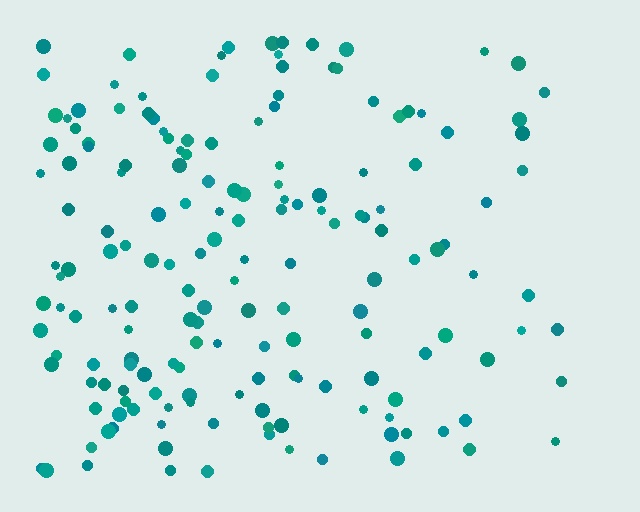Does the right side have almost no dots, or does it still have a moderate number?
Still a moderate number, just noticeably fewer than the left.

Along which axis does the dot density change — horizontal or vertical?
Horizontal.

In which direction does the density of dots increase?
From right to left, with the left side densest.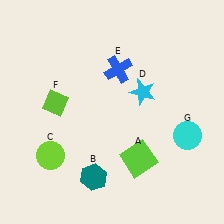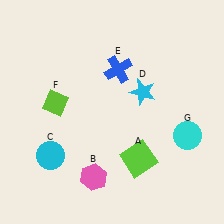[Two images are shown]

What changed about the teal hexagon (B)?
In Image 1, B is teal. In Image 2, it changed to pink.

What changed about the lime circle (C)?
In Image 1, C is lime. In Image 2, it changed to cyan.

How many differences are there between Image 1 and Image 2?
There are 2 differences between the two images.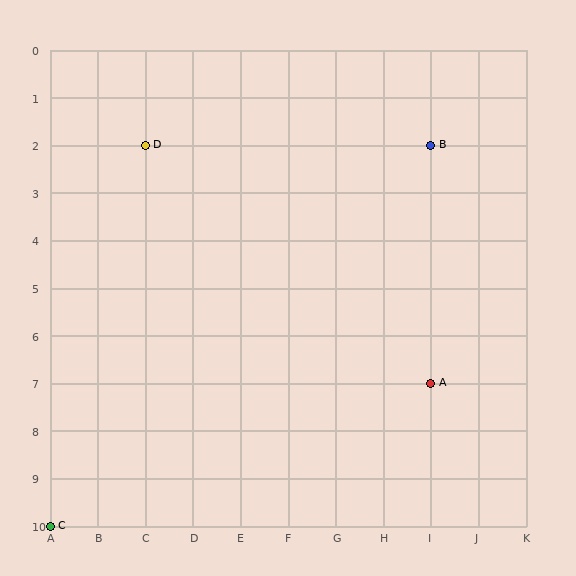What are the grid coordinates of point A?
Point A is at grid coordinates (I, 7).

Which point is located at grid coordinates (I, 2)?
Point B is at (I, 2).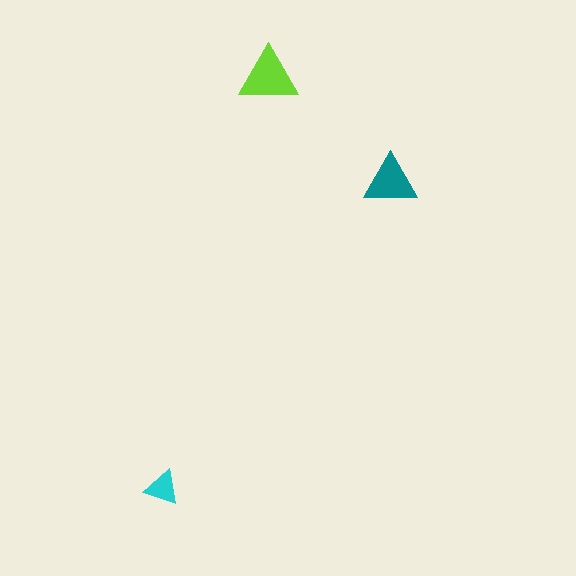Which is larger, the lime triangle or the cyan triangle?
The lime one.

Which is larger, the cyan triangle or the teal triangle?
The teal one.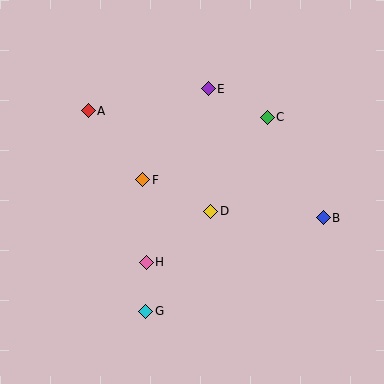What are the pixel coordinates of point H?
Point H is at (146, 262).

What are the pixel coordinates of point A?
Point A is at (88, 111).